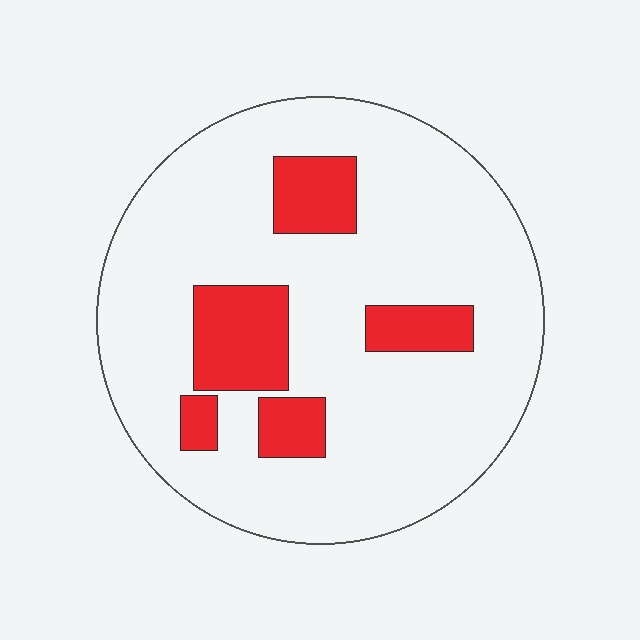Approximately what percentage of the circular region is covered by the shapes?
Approximately 20%.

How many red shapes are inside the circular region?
5.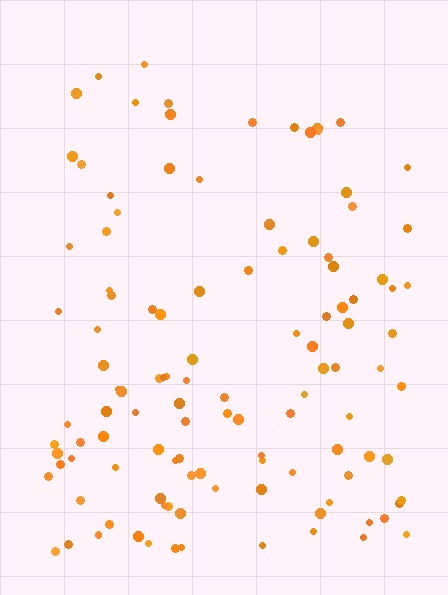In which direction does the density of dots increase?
From top to bottom, with the bottom side densest.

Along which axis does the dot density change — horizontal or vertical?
Vertical.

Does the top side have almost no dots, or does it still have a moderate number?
Still a moderate number, just noticeably fewer than the bottom.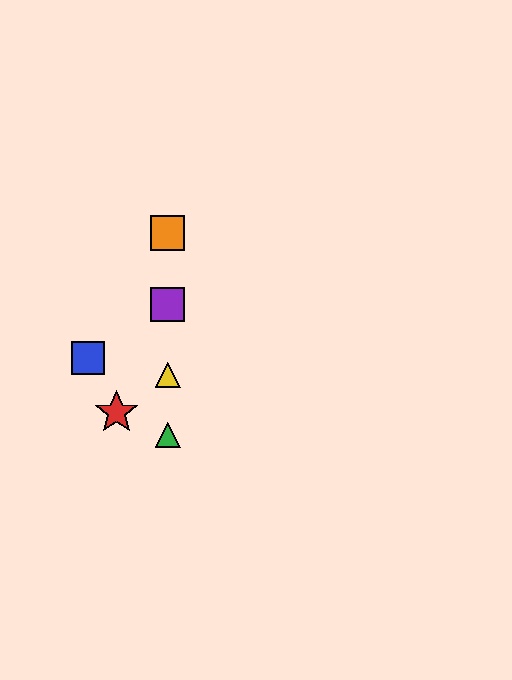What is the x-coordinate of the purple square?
The purple square is at x≈168.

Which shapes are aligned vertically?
The green triangle, the yellow triangle, the purple square, the orange square are aligned vertically.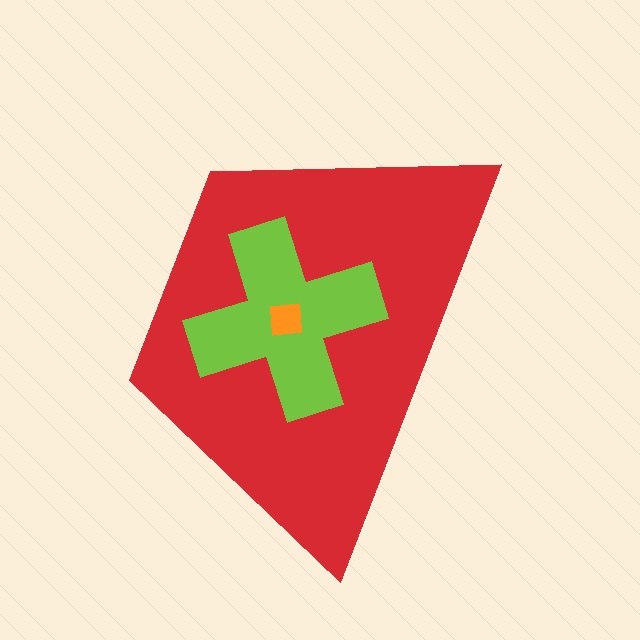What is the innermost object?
The orange square.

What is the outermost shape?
The red trapezoid.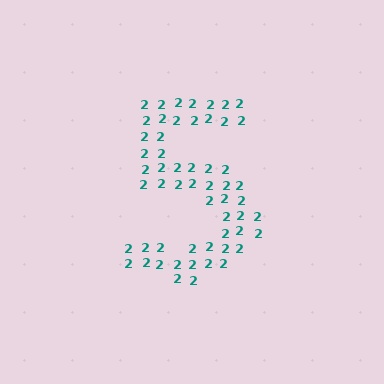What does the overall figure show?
The overall figure shows the digit 5.